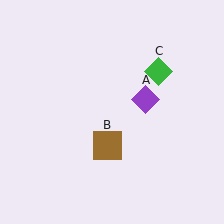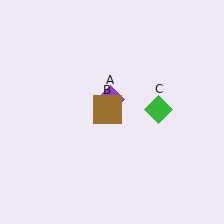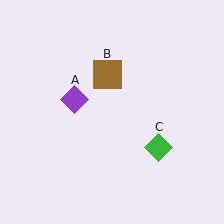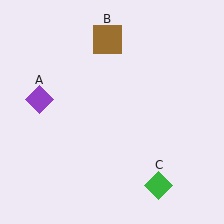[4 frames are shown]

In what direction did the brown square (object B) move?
The brown square (object B) moved up.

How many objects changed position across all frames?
3 objects changed position: purple diamond (object A), brown square (object B), green diamond (object C).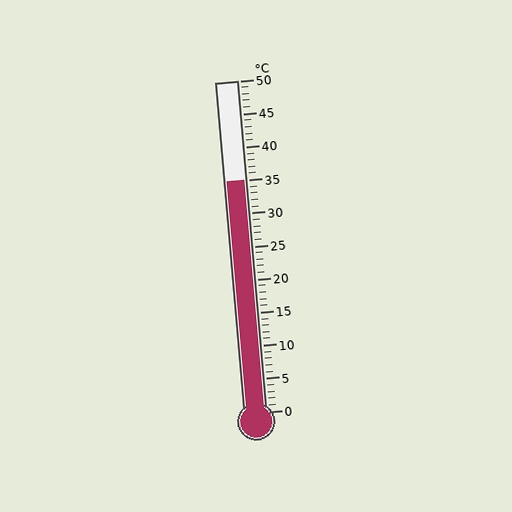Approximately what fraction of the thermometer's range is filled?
The thermometer is filled to approximately 70% of its range.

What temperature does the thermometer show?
The thermometer shows approximately 35°C.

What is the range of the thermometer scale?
The thermometer scale ranges from 0°C to 50°C.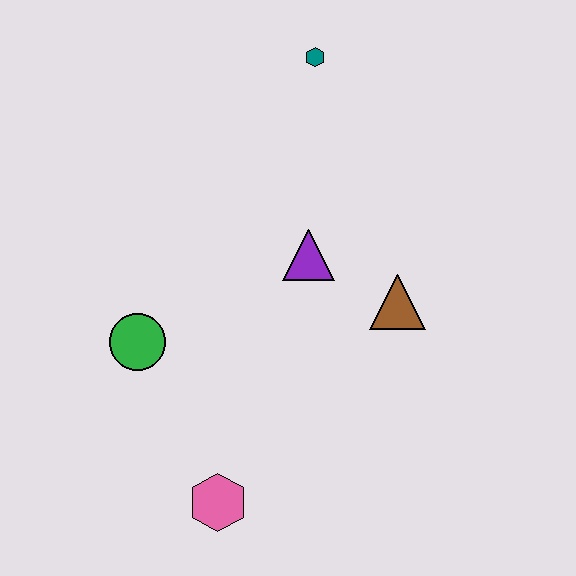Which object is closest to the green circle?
The pink hexagon is closest to the green circle.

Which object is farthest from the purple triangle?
The pink hexagon is farthest from the purple triangle.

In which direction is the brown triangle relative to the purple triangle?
The brown triangle is to the right of the purple triangle.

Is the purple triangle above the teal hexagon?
No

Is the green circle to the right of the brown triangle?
No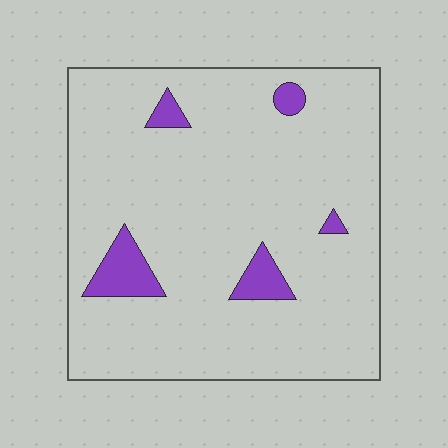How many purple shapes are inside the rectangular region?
5.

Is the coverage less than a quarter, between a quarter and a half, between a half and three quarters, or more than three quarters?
Less than a quarter.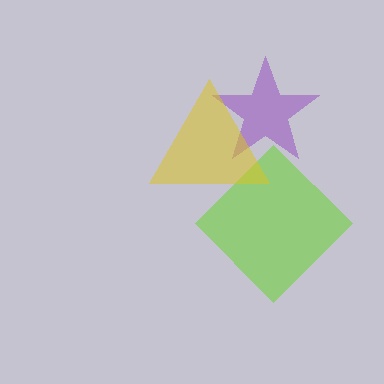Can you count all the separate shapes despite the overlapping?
Yes, there are 3 separate shapes.